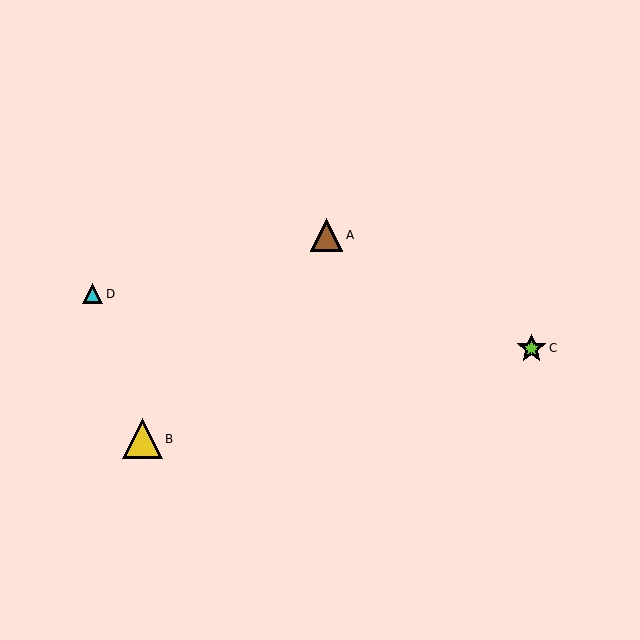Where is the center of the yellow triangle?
The center of the yellow triangle is at (143, 439).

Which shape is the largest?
The yellow triangle (labeled B) is the largest.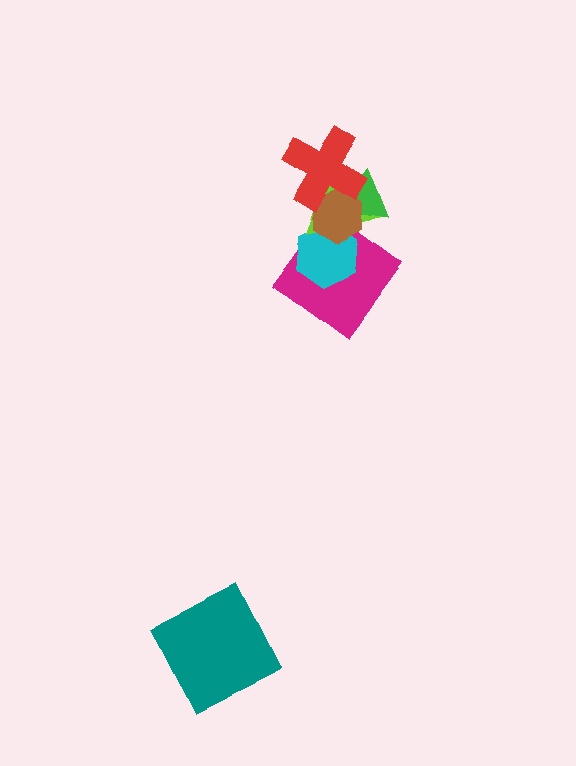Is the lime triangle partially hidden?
Yes, it is partially covered by another shape.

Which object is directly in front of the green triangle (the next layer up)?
The brown hexagon is directly in front of the green triangle.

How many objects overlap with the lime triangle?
5 objects overlap with the lime triangle.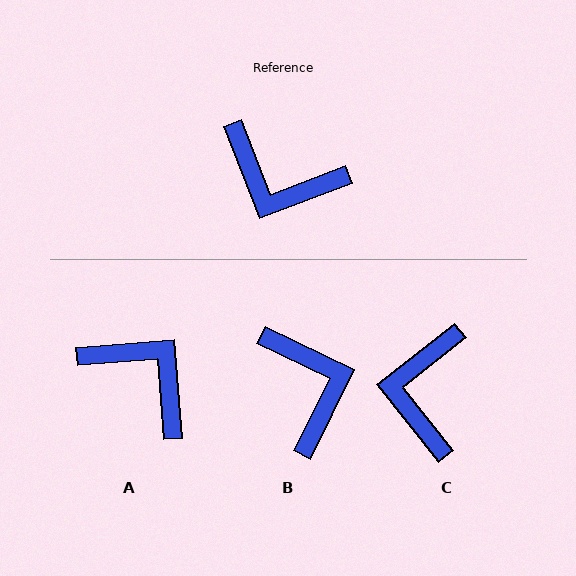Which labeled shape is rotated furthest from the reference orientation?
A, about 163 degrees away.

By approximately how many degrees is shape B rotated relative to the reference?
Approximately 133 degrees counter-clockwise.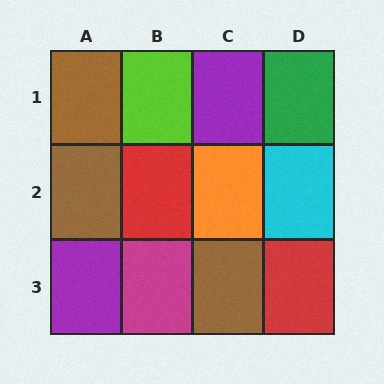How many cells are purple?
2 cells are purple.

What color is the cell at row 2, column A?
Brown.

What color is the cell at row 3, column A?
Purple.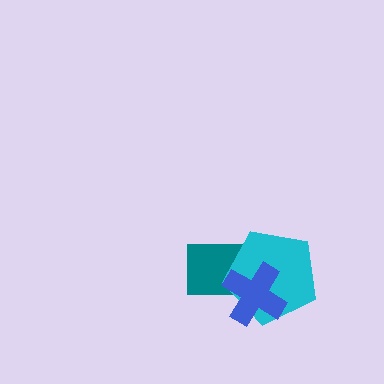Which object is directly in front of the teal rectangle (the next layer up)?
The cyan pentagon is directly in front of the teal rectangle.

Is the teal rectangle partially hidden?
Yes, it is partially covered by another shape.